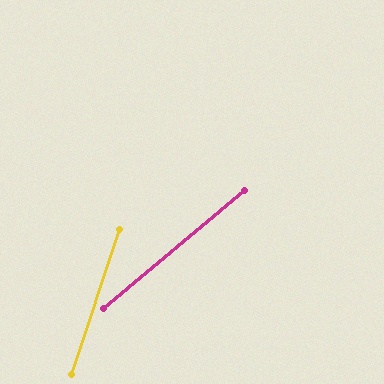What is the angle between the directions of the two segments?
Approximately 32 degrees.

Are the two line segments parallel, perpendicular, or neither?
Neither parallel nor perpendicular — they differ by about 32°.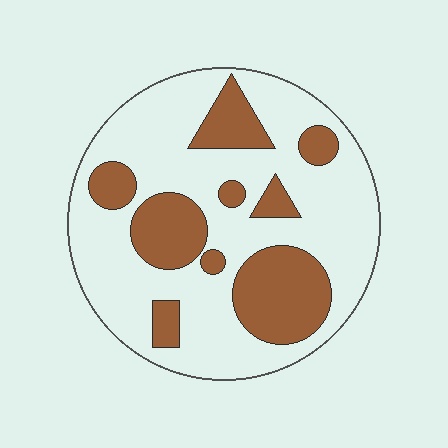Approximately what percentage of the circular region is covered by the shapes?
Approximately 30%.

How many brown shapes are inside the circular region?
9.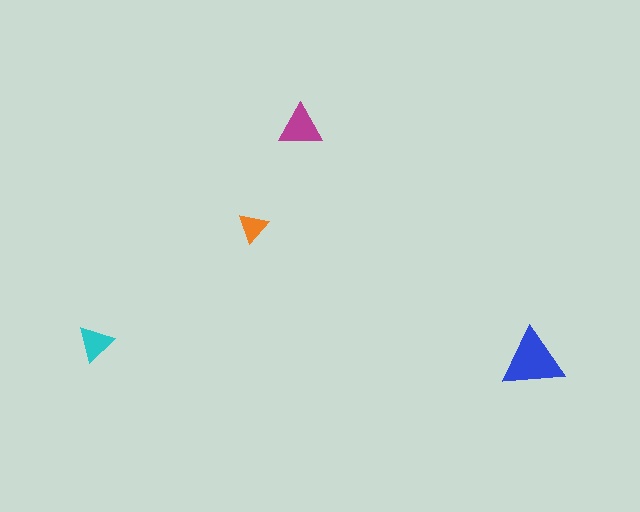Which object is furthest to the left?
The cyan triangle is leftmost.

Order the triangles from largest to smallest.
the blue one, the magenta one, the cyan one, the orange one.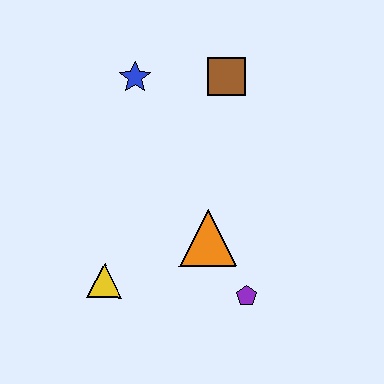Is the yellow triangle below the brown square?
Yes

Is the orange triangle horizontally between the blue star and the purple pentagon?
Yes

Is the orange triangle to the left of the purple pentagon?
Yes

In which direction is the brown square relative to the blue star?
The brown square is to the right of the blue star.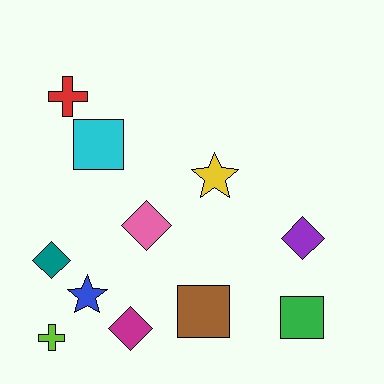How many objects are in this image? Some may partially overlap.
There are 11 objects.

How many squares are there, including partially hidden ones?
There are 3 squares.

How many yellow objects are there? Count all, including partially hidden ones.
There is 1 yellow object.